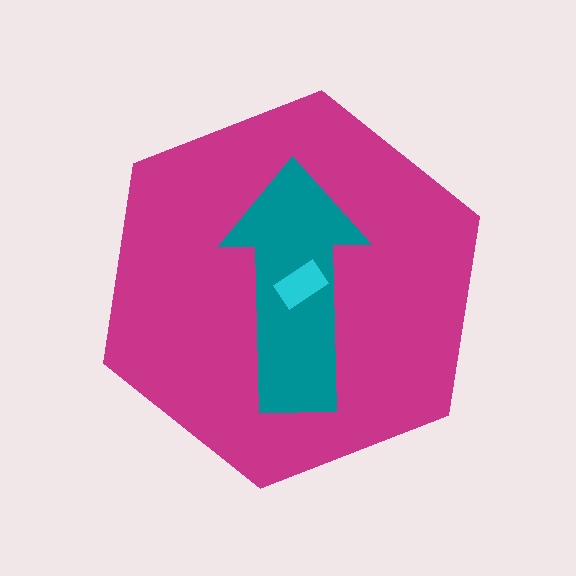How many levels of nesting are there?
3.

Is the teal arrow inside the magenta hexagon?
Yes.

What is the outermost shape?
The magenta hexagon.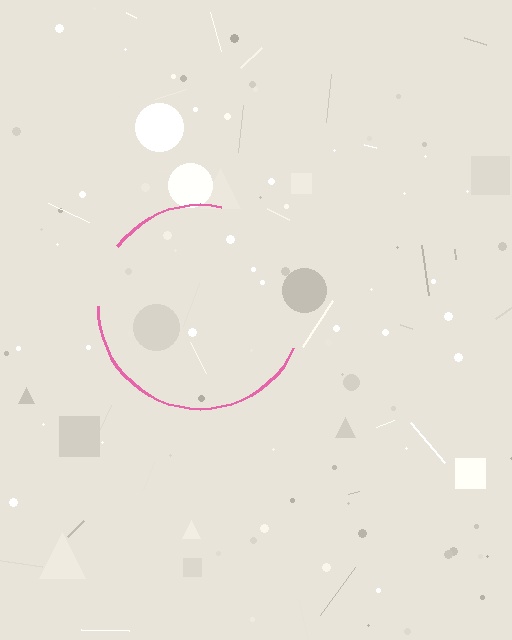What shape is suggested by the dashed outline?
The dashed outline suggests a circle.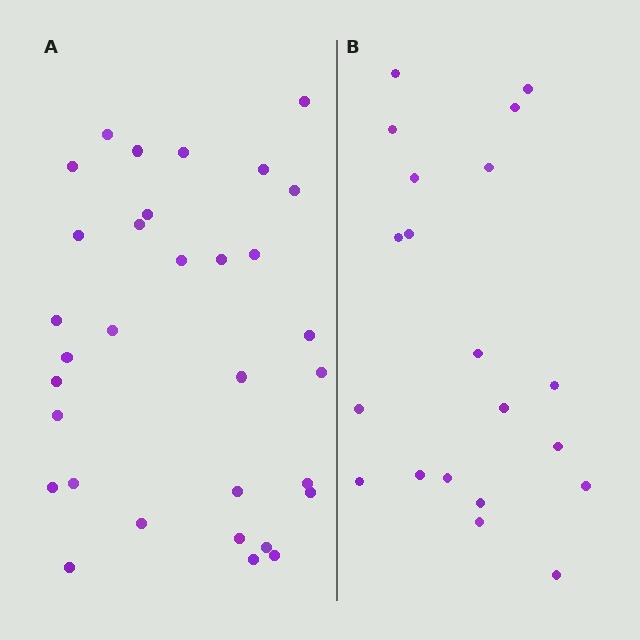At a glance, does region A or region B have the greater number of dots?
Region A (the left region) has more dots.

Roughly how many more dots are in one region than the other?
Region A has roughly 12 or so more dots than region B.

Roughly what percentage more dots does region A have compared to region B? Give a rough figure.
About 60% more.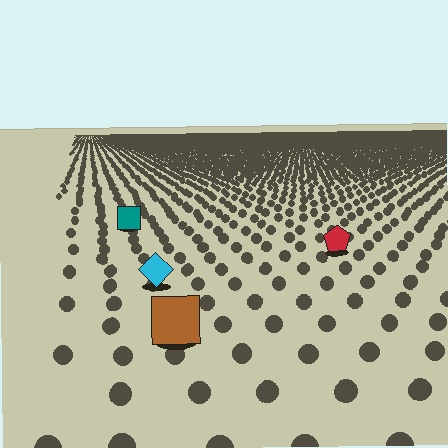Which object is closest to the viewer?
The brown square is closest. The texture marks near it are larger and more spread out.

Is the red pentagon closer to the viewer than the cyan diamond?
No. The cyan diamond is closer — you can tell from the texture gradient: the ground texture is coarser near it.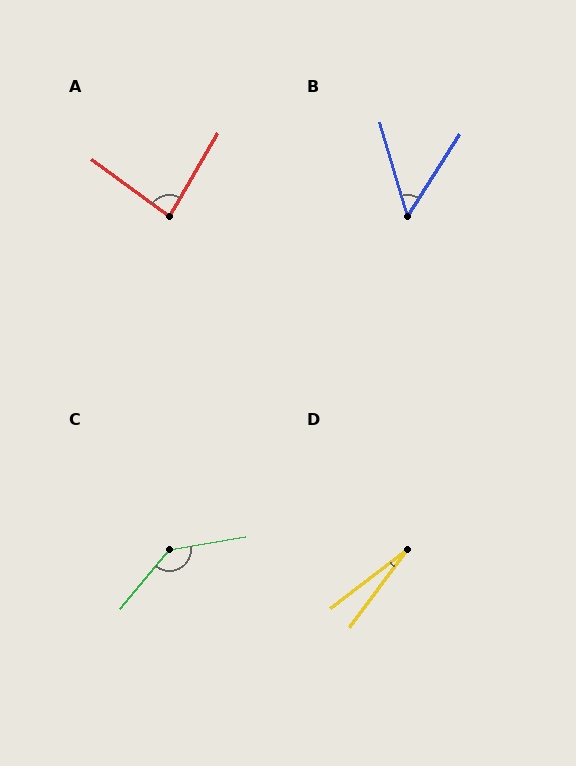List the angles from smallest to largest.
D (16°), B (49°), A (84°), C (139°).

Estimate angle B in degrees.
Approximately 49 degrees.